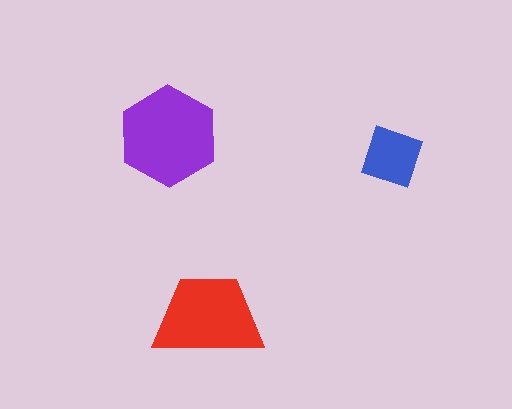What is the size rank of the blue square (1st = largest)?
3rd.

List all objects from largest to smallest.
The purple hexagon, the red trapezoid, the blue square.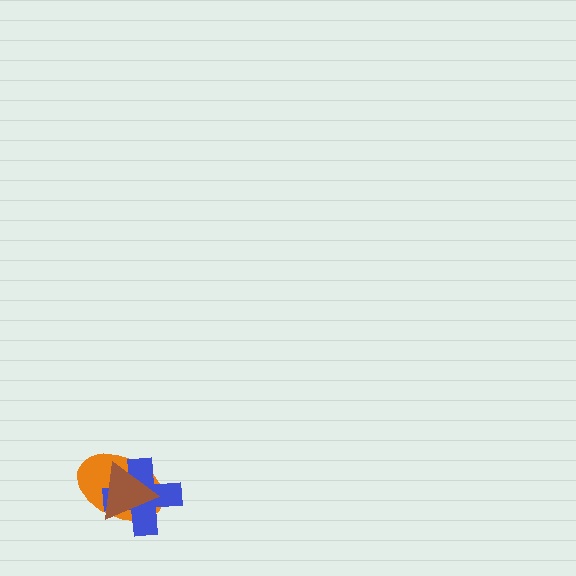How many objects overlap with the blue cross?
2 objects overlap with the blue cross.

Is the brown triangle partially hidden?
No, no other shape covers it.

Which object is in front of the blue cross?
The brown triangle is in front of the blue cross.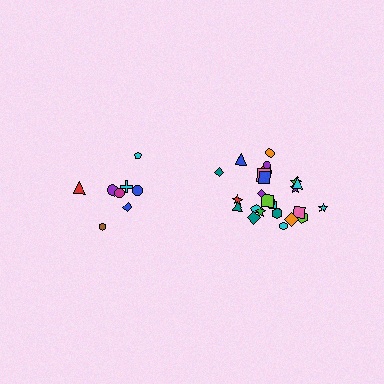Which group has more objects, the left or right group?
The right group.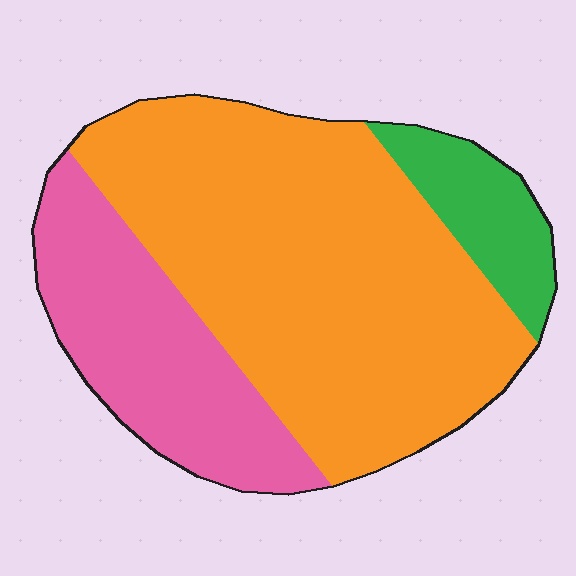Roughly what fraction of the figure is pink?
Pink covers about 25% of the figure.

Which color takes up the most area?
Orange, at roughly 65%.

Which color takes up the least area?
Green, at roughly 10%.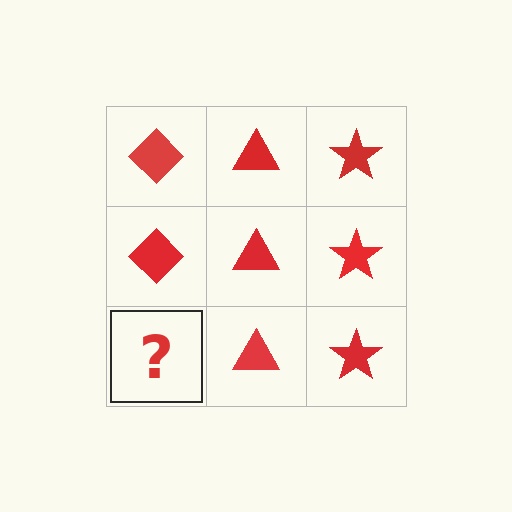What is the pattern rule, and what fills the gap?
The rule is that each column has a consistent shape. The gap should be filled with a red diamond.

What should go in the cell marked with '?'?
The missing cell should contain a red diamond.